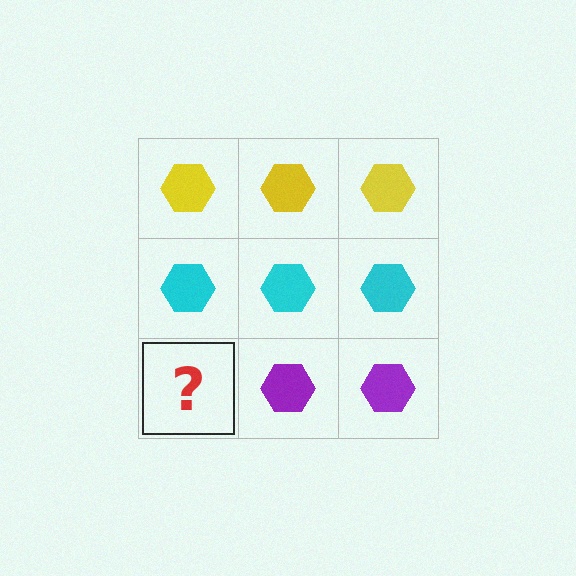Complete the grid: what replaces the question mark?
The question mark should be replaced with a purple hexagon.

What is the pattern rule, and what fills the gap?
The rule is that each row has a consistent color. The gap should be filled with a purple hexagon.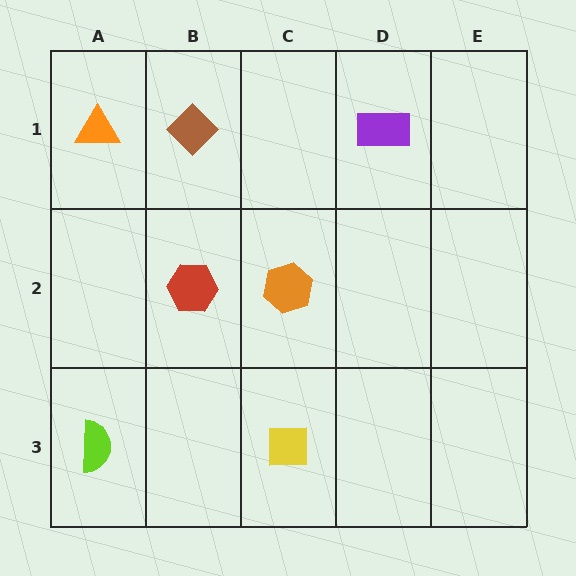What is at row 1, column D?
A purple rectangle.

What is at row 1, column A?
An orange triangle.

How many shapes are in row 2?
2 shapes.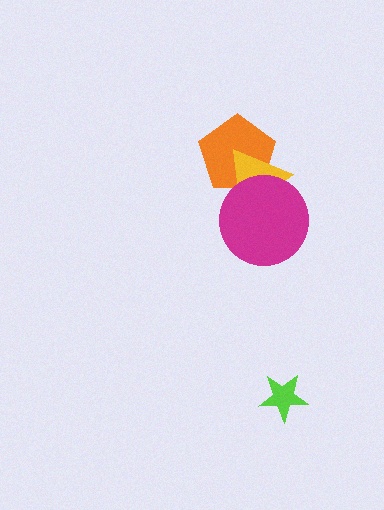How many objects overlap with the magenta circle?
2 objects overlap with the magenta circle.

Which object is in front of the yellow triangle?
The magenta circle is in front of the yellow triangle.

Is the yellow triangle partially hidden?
Yes, it is partially covered by another shape.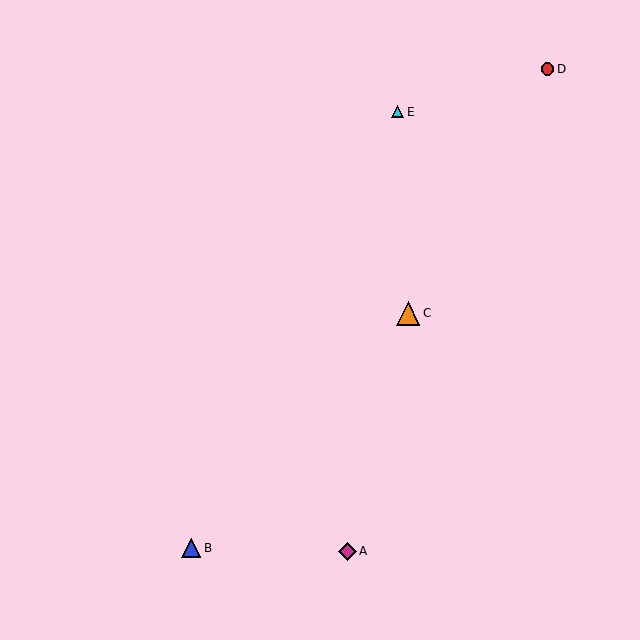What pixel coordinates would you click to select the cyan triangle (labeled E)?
Click at (397, 112) to select the cyan triangle E.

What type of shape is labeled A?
Shape A is a magenta diamond.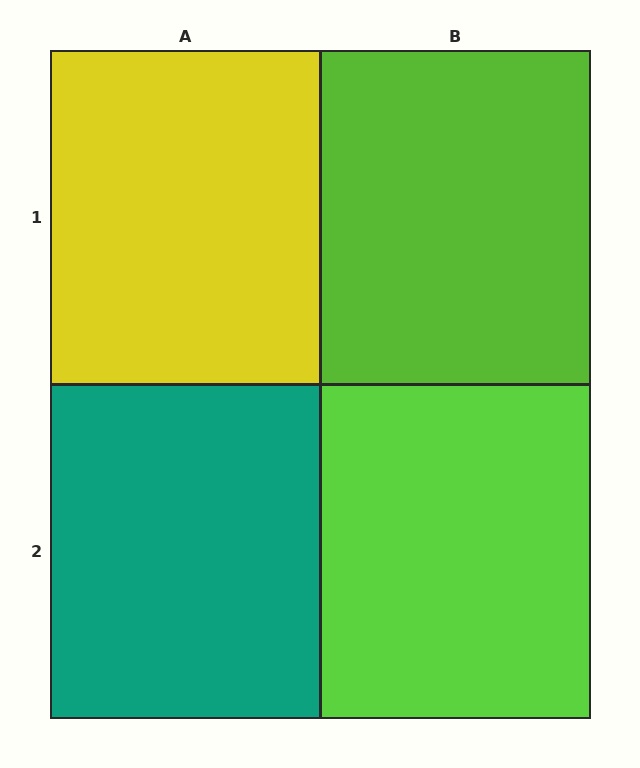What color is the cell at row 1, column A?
Yellow.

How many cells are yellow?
1 cell is yellow.